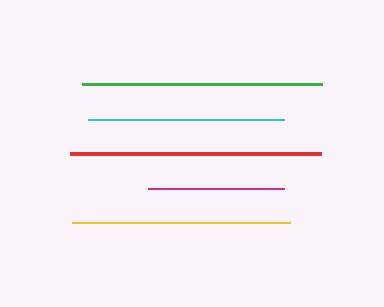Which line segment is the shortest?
The magenta line is the shortest at approximately 136 pixels.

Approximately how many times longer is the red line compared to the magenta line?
The red line is approximately 1.8 times the length of the magenta line.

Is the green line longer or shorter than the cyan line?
The green line is longer than the cyan line.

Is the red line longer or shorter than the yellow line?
The red line is longer than the yellow line.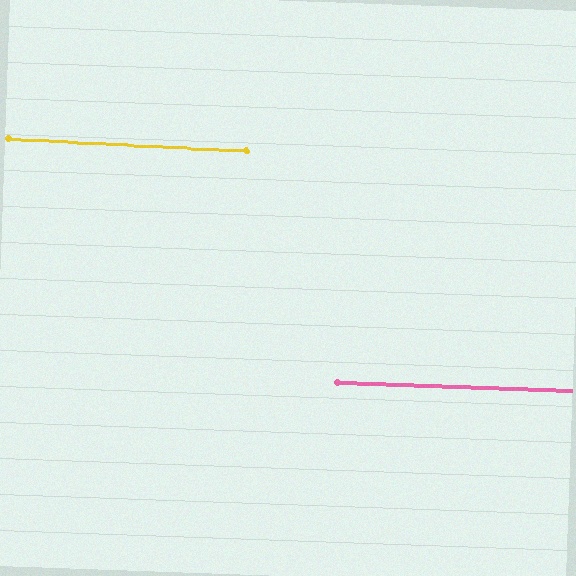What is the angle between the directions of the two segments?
Approximately 1 degree.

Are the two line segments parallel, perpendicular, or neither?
Parallel — their directions differ by only 1.0°.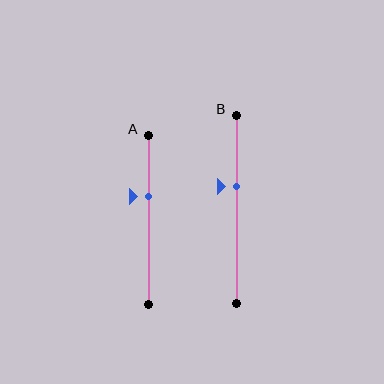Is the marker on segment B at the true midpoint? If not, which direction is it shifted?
No, the marker on segment B is shifted upward by about 12% of the segment length.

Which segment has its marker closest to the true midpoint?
Segment B has its marker closest to the true midpoint.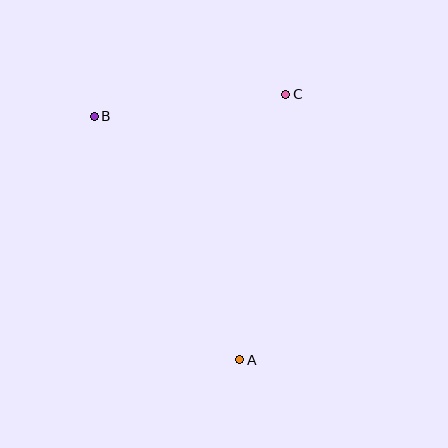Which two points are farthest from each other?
Points A and B are farthest from each other.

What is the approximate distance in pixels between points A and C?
The distance between A and C is approximately 269 pixels.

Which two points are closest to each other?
Points B and C are closest to each other.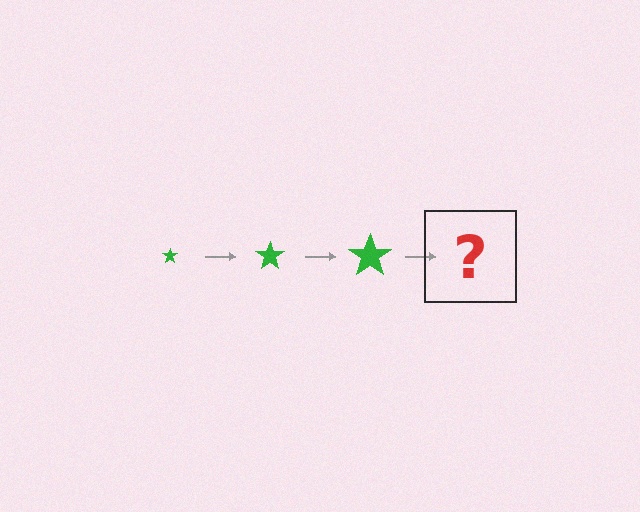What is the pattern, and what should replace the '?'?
The pattern is that the star gets progressively larger each step. The '?' should be a green star, larger than the previous one.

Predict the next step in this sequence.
The next step is a green star, larger than the previous one.